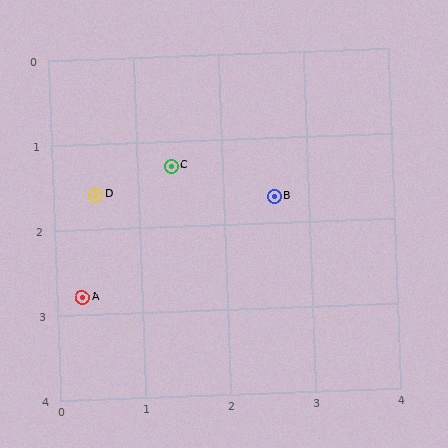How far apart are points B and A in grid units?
Points B and A are about 2.5 grid units apart.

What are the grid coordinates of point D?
Point D is at approximately (0.5, 1.6).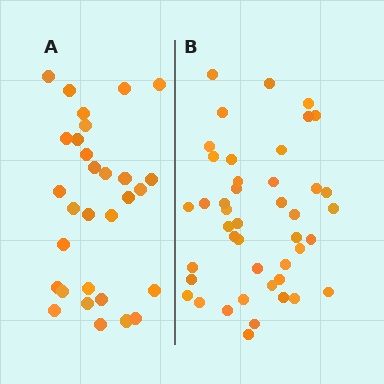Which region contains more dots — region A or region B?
Region B (the right region) has more dots.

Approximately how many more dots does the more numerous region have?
Region B has approximately 15 more dots than region A.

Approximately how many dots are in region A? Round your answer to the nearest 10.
About 30 dots.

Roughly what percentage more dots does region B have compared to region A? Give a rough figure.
About 45% more.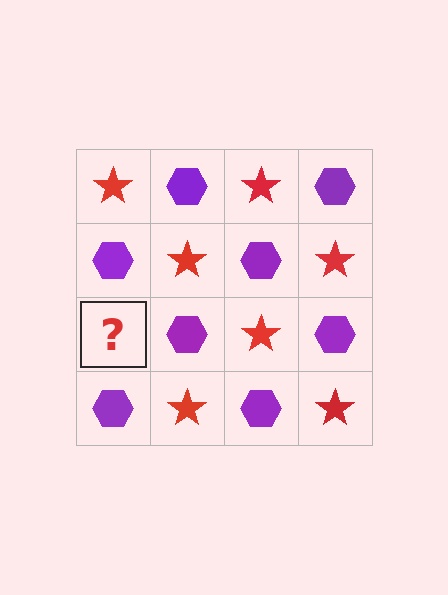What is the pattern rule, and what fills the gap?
The rule is that it alternates red star and purple hexagon in a checkerboard pattern. The gap should be filled with a red star.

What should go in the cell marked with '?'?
The missing cell should contain a red star.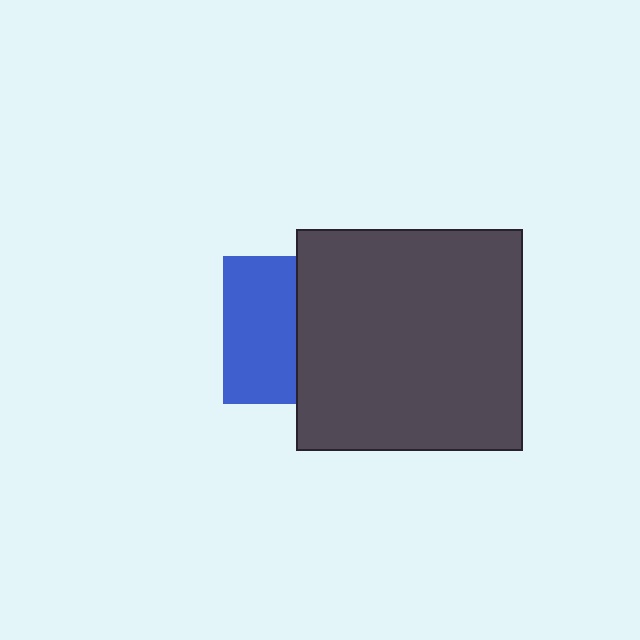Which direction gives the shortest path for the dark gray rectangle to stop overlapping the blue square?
Moving right gives the shortest separation.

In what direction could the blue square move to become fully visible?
The blue square could move left. That would shift it out from behind the dark gray rectangle entirely.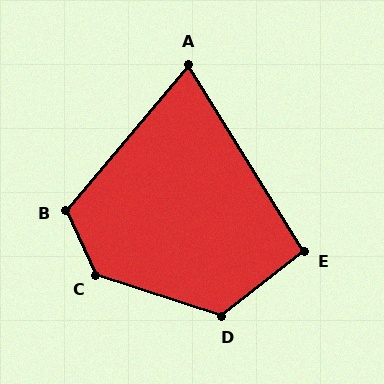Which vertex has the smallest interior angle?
A, at approximately 72 degrees.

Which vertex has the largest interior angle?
C, at approximately 132 degrees.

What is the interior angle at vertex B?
Approximately 115 degrees (obtuse).